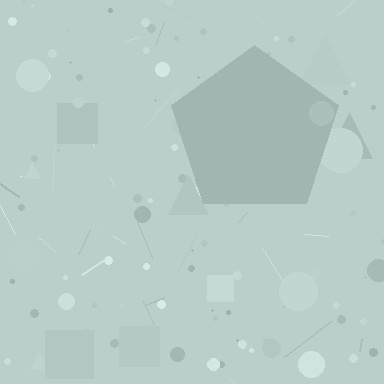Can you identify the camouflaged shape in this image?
The camouflaged shape is a pentagon.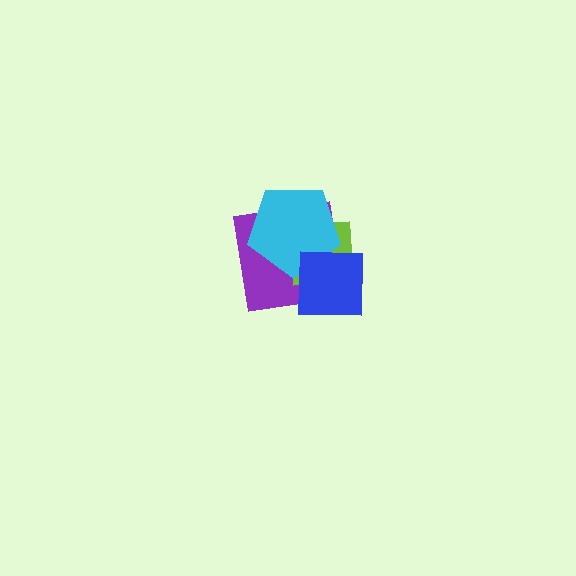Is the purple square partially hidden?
Yes, it is partially covered by another shape.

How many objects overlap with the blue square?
3 objects overlap with the blue square.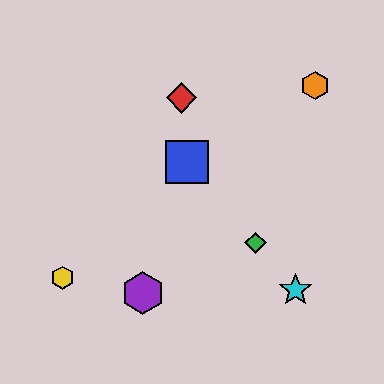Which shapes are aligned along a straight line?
The blue square, the green diamond, the cyan star are aligned along a straight line.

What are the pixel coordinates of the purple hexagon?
The purple hexagon is at (143, 293).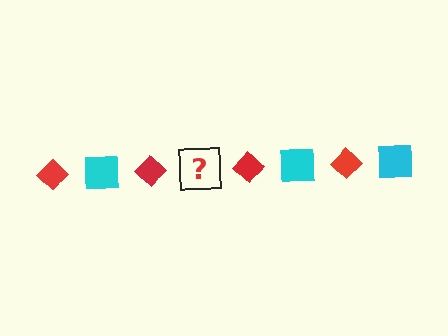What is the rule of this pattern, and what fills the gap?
The rule is that the pattern alternates between red diamond and cyan square. The gap should be filled with a cyan square.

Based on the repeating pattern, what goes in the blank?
The blank should be a cyan square.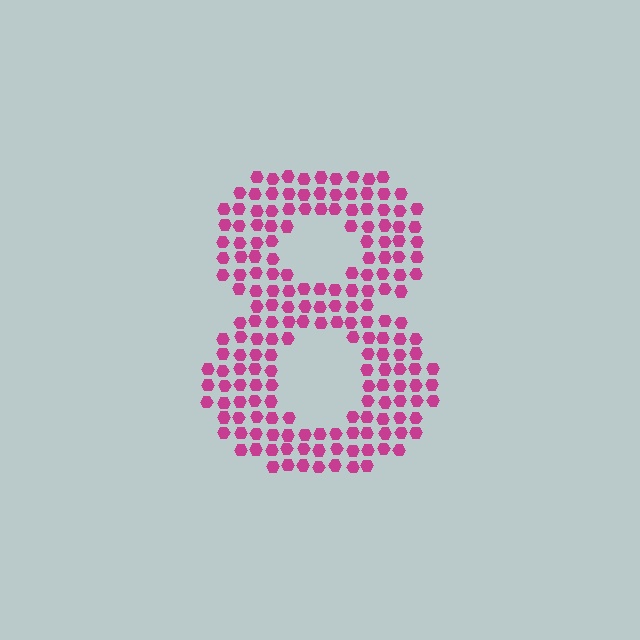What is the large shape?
The large shape is the digit 8.